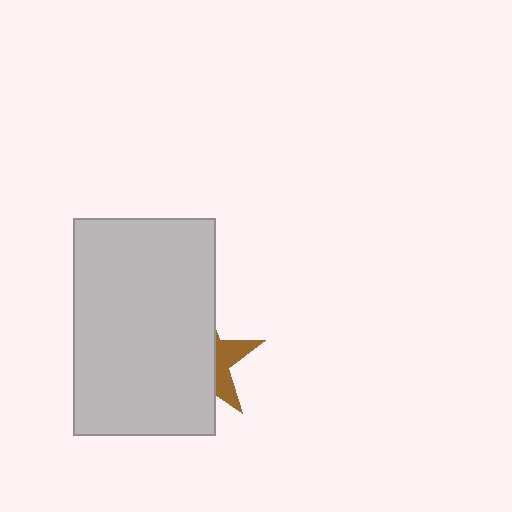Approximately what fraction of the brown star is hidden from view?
Roughly 68% of the brown star is hidden behind the light gray rectangle.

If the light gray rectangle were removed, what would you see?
You would see the complete brown star.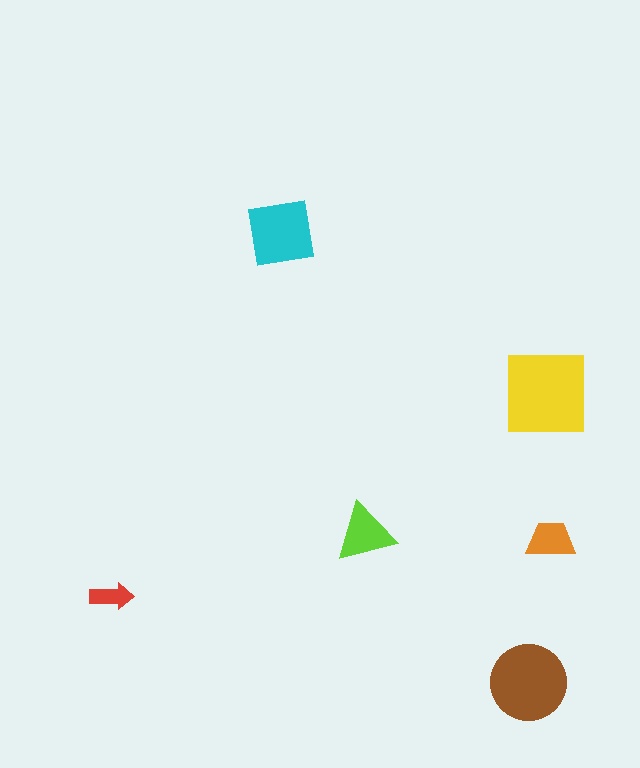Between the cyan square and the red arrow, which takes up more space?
The cyan square.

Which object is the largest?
The yellow square.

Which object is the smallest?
The red arrow.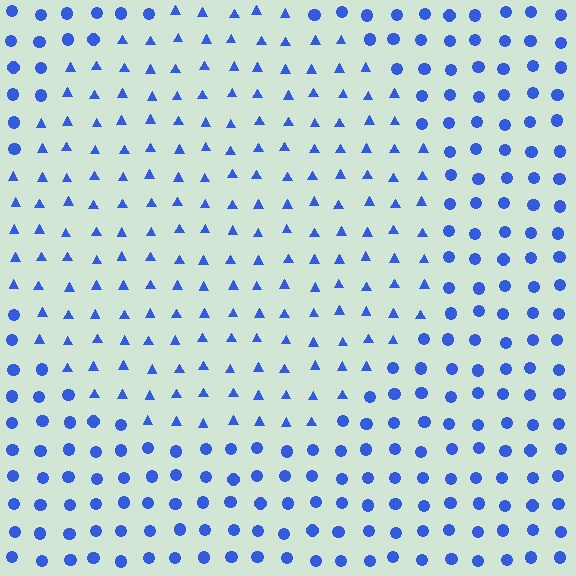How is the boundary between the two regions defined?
The boundary is defined by a change in element shape: triangles inside vs. circles outside. All elements share the same color and spacing.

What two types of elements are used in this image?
The image uses triangles inside the circle region and circles outside it.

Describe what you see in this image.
The image is filled with small blue elements arranged in a uniform grid. A circle-shaped region contains triangles, while the surrounding area contains circles. The boundary is defined purely by the change in element shape.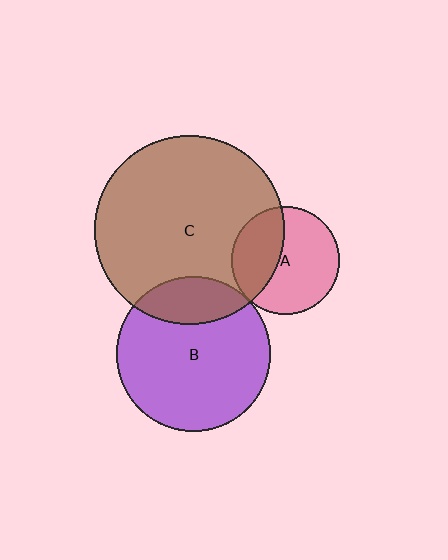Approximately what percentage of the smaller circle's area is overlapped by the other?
Approximately 35%.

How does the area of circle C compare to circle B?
Approximately 1.5 times.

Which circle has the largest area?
Circle C (brown).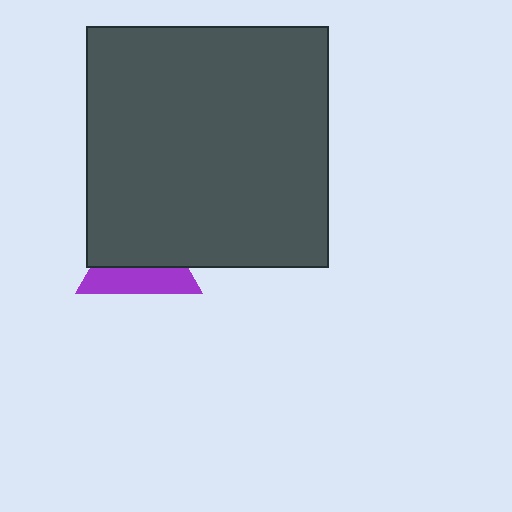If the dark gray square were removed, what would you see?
You would see the complete purple triangle.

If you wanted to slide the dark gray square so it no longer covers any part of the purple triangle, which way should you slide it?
Slide it up — that is the most direct way to separate the two shapes.